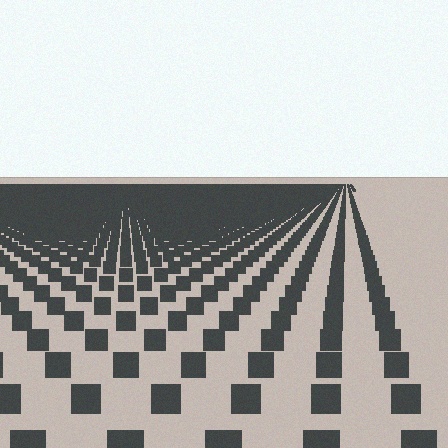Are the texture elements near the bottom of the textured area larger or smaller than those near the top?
Larger. Near the bottom, elements are closer to the viewer and appear at a bigger on-screen size.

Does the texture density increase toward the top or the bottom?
Density increases toward the top.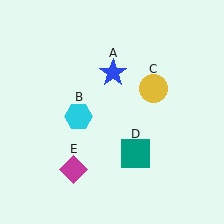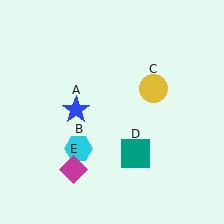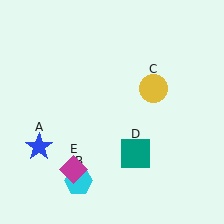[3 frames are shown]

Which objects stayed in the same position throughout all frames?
Yellow circle (object C) and teal square (object D) and magenta diamond (object E) remained stationary.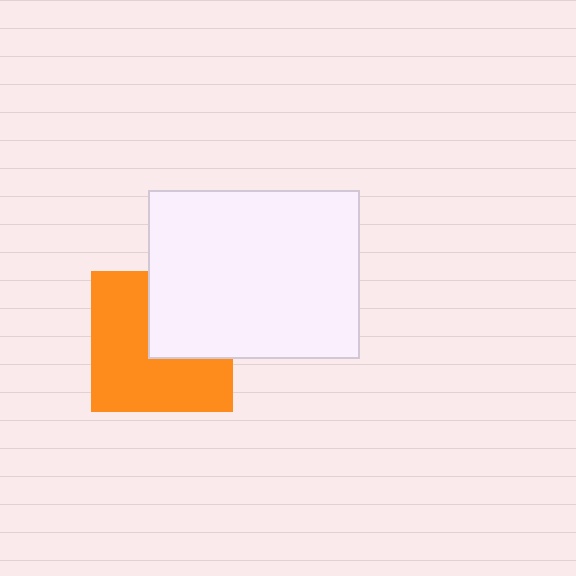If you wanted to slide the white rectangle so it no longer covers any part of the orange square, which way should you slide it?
Slide it toward the upper-right — that is the most direct way to separate the two shapes.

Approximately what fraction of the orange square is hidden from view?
Roughly 38% of the orange square is hidden behind the white rectangle.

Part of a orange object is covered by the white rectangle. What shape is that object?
It is a square.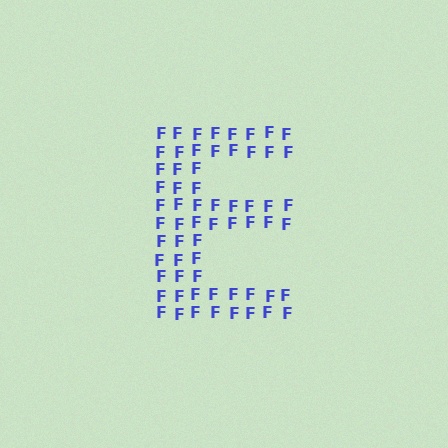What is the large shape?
The large shape is the letter E.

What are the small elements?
The small elements are letter F's.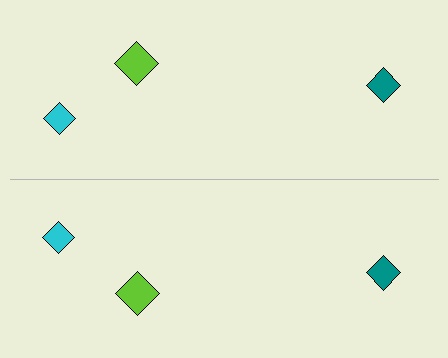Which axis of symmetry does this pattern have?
The pattern has a horizontal axis of symmetry running through the center of the image.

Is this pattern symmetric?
Yes, this pattern has bilateral (reflection) symmetry.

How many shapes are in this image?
There are 6 shapes in this image.